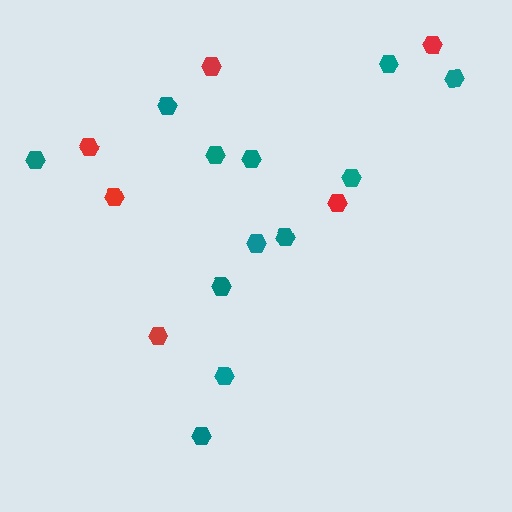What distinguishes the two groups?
There are 2 groups: one group of teal hexagons (12) and one group of red hexagons (6).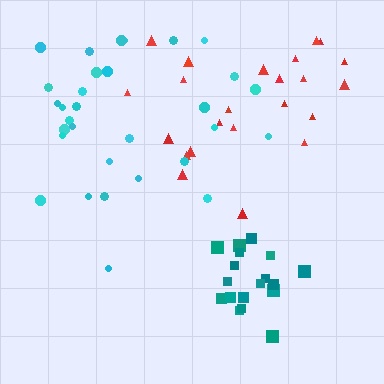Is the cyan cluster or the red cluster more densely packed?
Cyan.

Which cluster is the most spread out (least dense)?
Red.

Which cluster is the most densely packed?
Teal.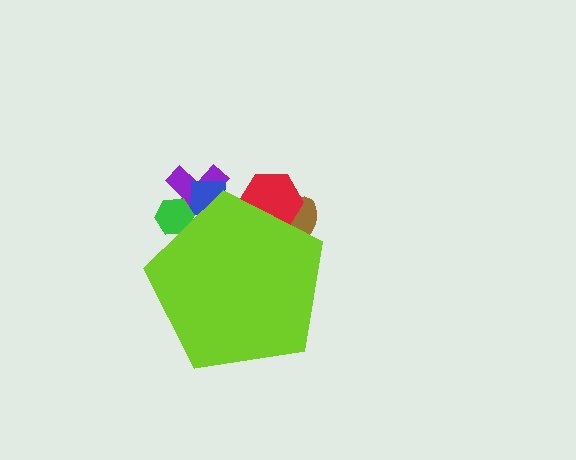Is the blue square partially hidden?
Yes, the blue square is partially hidden behind the lime pentagon.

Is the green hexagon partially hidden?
Yes, the green hexagon is partially hidden behind the lime pentagon.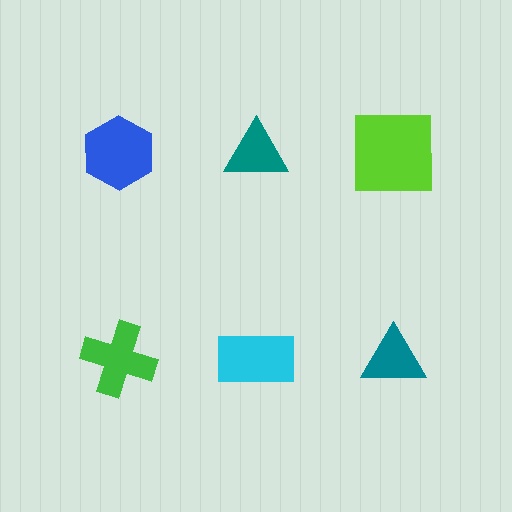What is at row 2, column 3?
A teal triangle.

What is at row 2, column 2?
A cyan rectangle.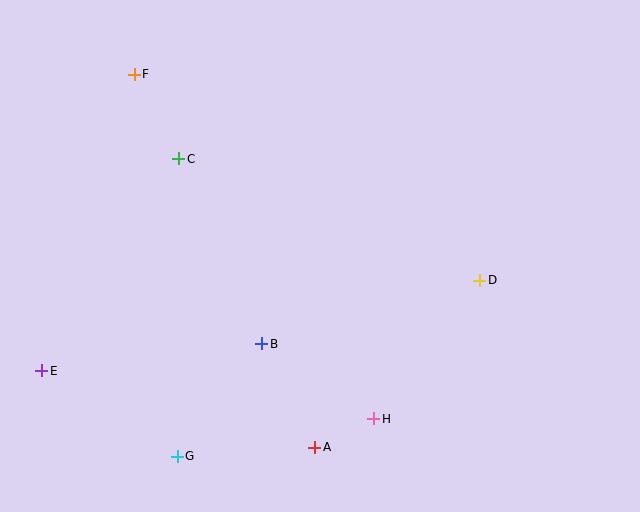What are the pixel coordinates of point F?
Point F is at (134, 74).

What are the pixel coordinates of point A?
Point A is at (315, 447).